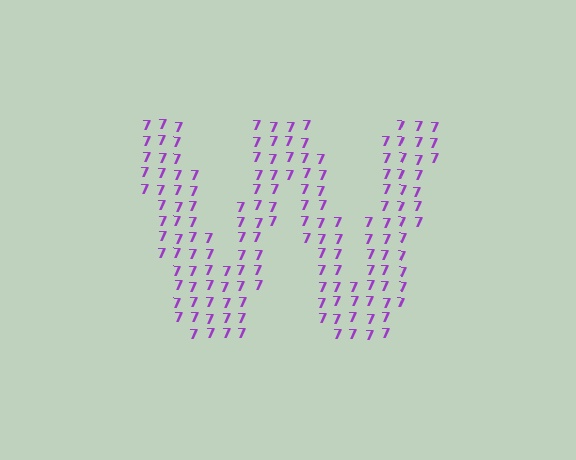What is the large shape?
The large shape is the letter W.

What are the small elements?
The small elements are digit 7's.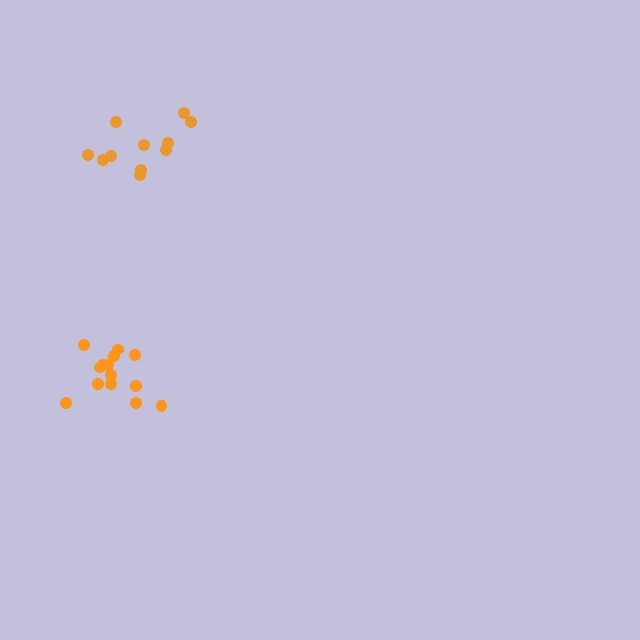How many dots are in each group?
Group 1: 14 dots, Group 2: 11 dots (25 total).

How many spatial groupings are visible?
There are 2 spatial groupings.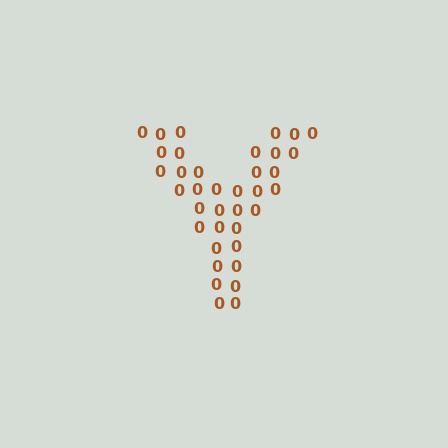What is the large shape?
The large shape is the letter Y.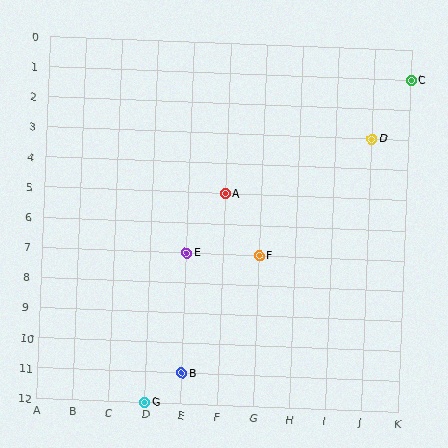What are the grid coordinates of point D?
Point D is at grid coordinates (J, 3).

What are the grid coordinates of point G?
Point G is at grid coordinates (D, 12).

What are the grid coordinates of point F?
Point F is at grid coordinates (G, 7).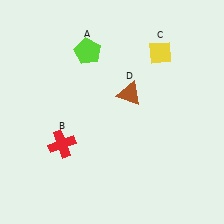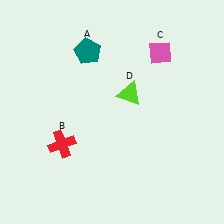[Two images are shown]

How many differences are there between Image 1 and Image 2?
There are 3 differences between the two images.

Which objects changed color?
A changed from lime to teal. C changed from yellow to pink. D changed from brown to lime.